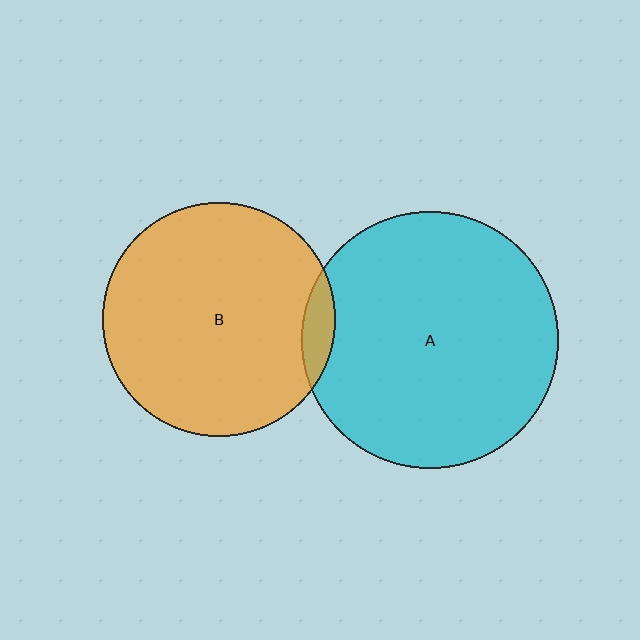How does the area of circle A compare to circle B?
Approximately 1.2 times.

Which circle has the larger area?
Circle A (cyan).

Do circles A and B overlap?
Yes.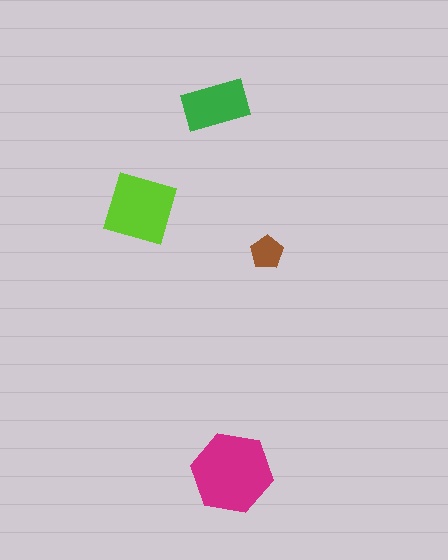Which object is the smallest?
The brown pentagon.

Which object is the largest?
The magenta hexagon.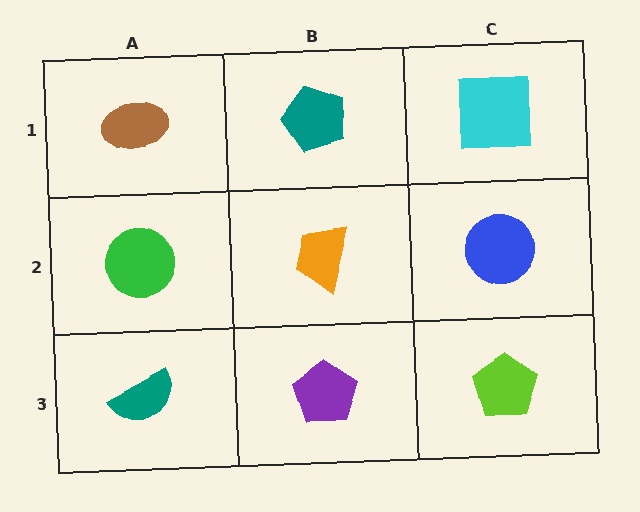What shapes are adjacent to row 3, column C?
A blue circle (row 2, column C), a purple pentagon (row 3, column B).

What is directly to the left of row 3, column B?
A teal semicircle.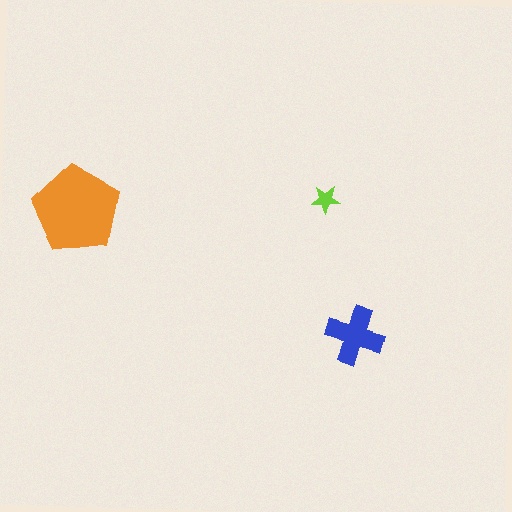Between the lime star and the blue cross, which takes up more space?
The blue cross.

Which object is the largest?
The orange pentagon.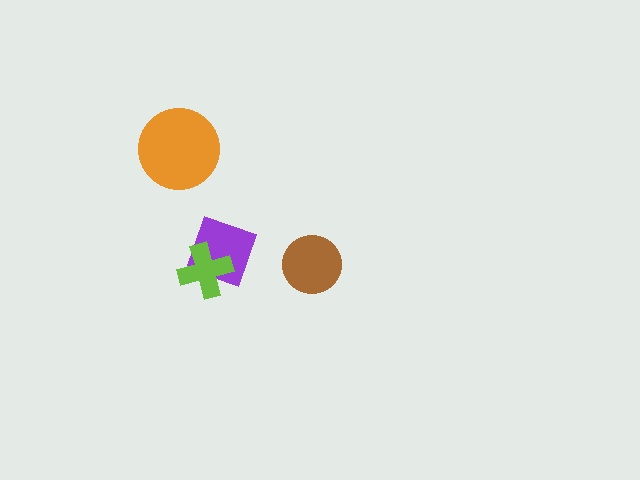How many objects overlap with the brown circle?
0 objects overlap with the brown circle.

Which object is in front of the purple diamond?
The lime cross is in front of the purple diamond.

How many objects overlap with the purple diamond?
1 object overlaps with the purple diamond.